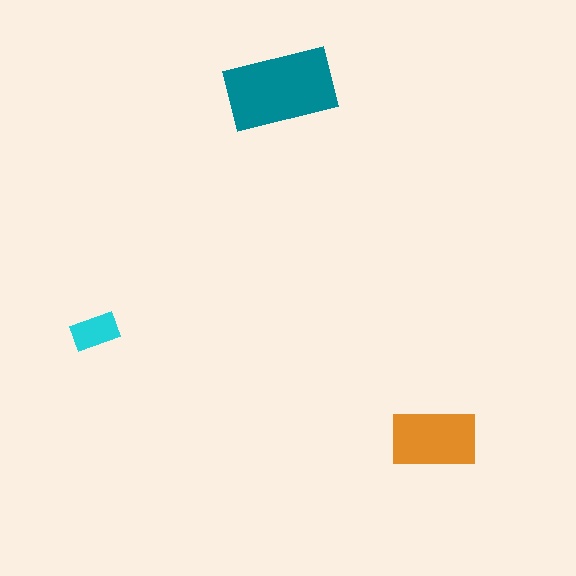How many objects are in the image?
There are 3 objects in the image.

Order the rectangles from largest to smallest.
the teal one, the orange one, the cyan one.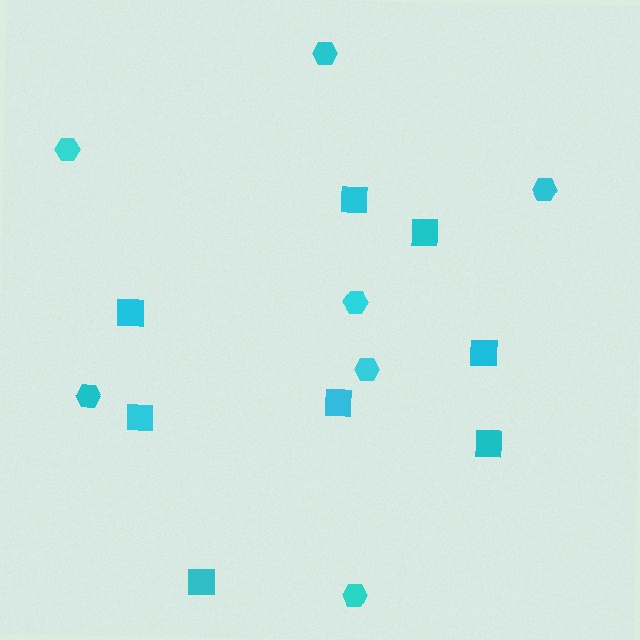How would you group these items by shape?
There are 2 groups: one group of hexagons (7) and one group of squares (8).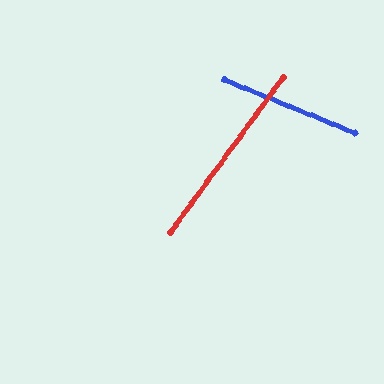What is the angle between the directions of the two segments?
Approximately 76 degrees.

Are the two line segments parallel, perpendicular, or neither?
Neither parallel nor perpendicular — they differ by about 76°.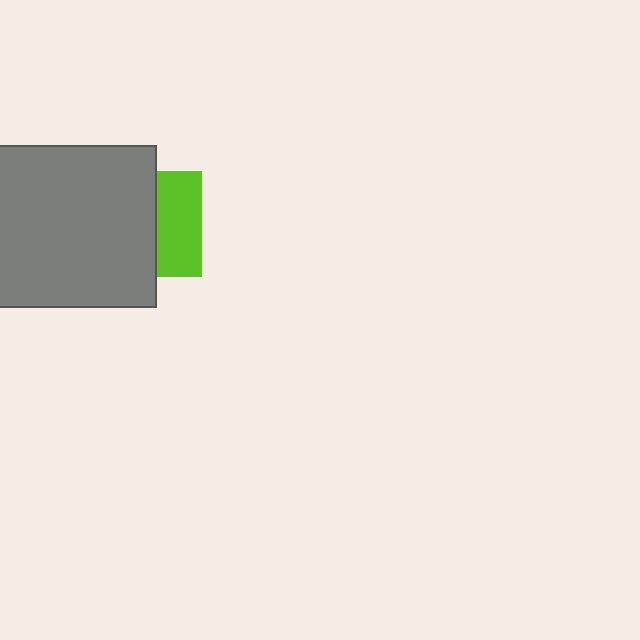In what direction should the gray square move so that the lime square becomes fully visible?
The gray square should move left. That is the shortest direction to clear the overlap and leave the lime square fully visible.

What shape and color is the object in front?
The object in front is a gray square.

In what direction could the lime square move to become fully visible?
The lime square could move right. That would shift it out from behind the gray square entirely.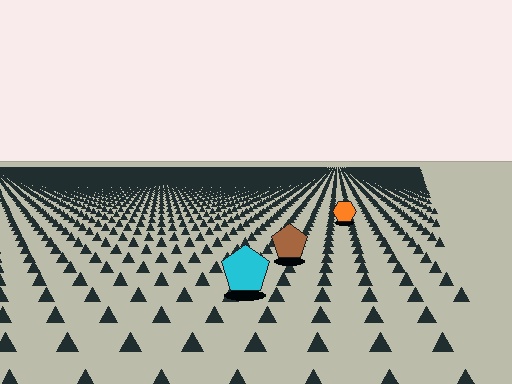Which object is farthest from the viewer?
The orange hexagon is farthest from the viewer. It appears smaller and the ground texture around it is denser.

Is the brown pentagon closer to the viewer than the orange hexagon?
Yes. The brown pentagon is closer — you can tell from the texture gradient: the ground texture is coarser near it.